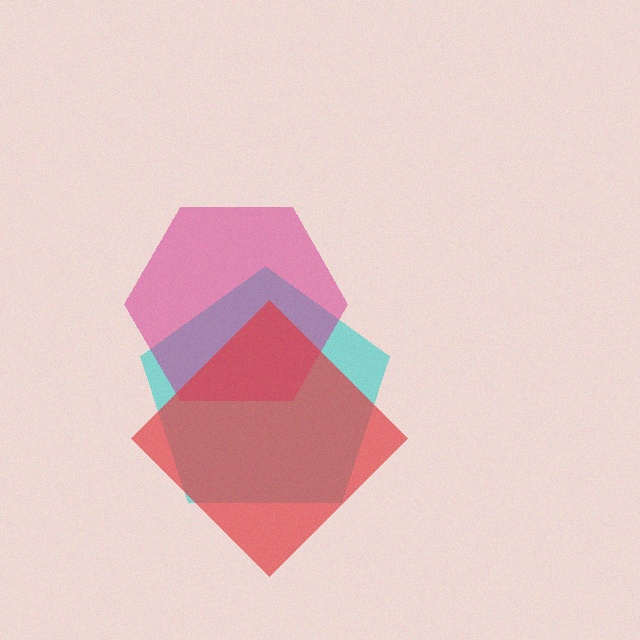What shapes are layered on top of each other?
The layered shapes are: a cyan pentagon, a magenta hexagon, a red diamond.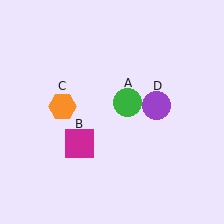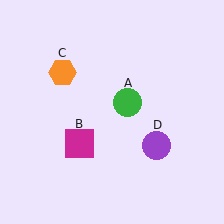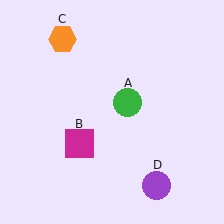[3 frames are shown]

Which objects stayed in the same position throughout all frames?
Green circle (object A) and magenta square (object B) remained stationary.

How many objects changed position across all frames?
2 objects changed position: orange hexagon (object C), purple circle (object D).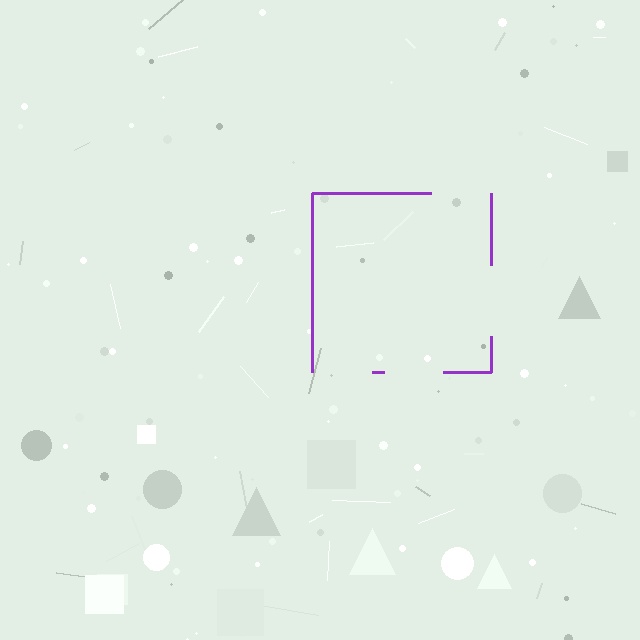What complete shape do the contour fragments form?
The contour fragments form a square.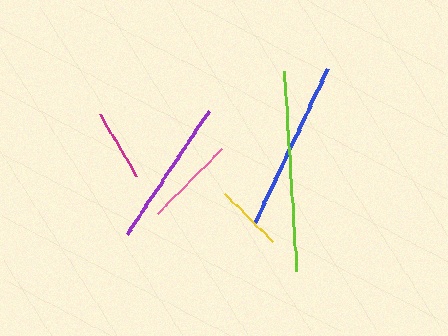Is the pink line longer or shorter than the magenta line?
The pink line is longer than the magenta line.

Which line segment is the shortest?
The yellow line is the shortest at approximately 67 pixels.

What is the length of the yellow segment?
The yellow segment is approximately 67 pixels long.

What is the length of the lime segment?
The lime segment is approximately 200 pixels long.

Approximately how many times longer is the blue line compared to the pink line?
The blue line is approximately 1.8 times the length of the pink line.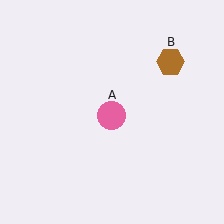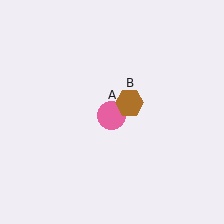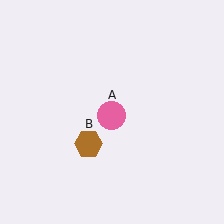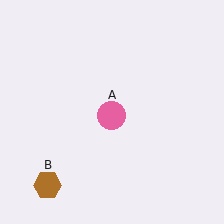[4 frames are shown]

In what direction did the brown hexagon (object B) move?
The brown hexagon (object B) moved down and to the left.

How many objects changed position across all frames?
1 object changed position: brown hexagon (object B).